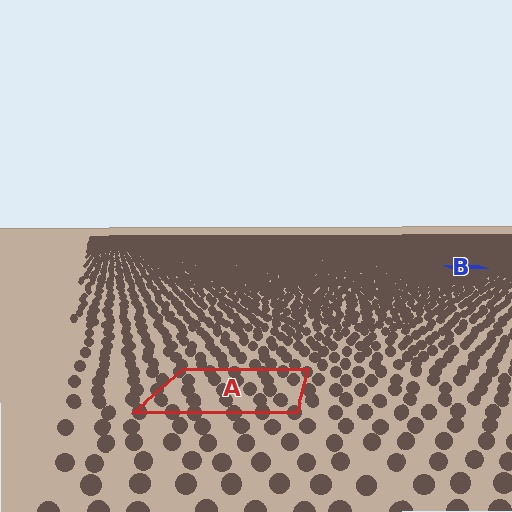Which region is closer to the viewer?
Region A is closer. The texture elements there are larger and more spread out.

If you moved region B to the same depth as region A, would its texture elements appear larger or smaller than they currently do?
They would appear larger. At a closer depth, the same texture elements are projected at a bigger on-screen size.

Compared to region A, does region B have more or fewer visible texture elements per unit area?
Region B has more texture elements per unit area — they are packed more densely because it is farther away.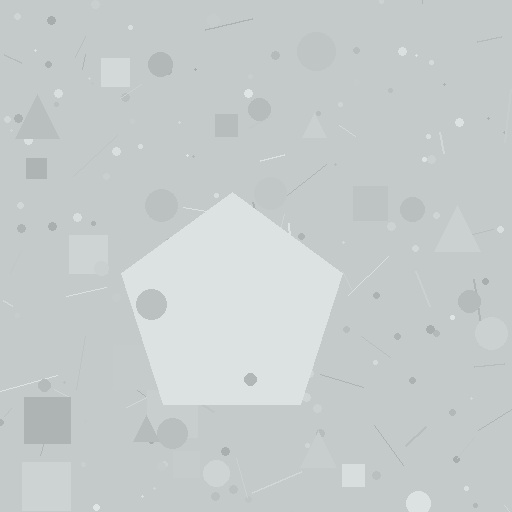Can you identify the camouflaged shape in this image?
The camouflaged shape is a pentagon.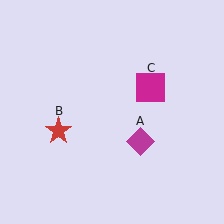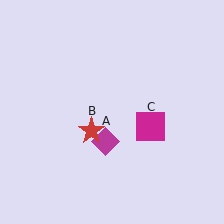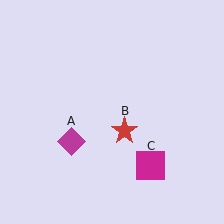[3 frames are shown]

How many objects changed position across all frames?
3 objects changed position: magenta diamond (object A), red star (object B), magenta square (object C).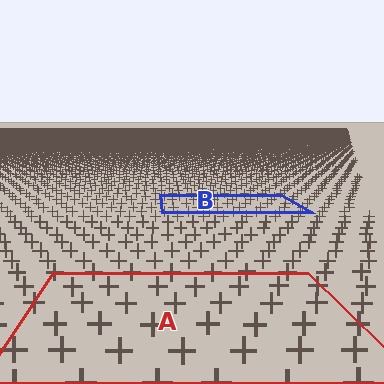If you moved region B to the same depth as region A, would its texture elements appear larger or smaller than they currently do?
They would appear larger. At a closer depth, the same texture elements are projected at a bigger on-screen size.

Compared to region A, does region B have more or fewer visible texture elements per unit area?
Region B has more texture elements per unit area — they are packed more densely because it is farther away.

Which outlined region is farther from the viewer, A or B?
Region B is farther from the viewer — the texture elements inside it appear smaller and more densely packed.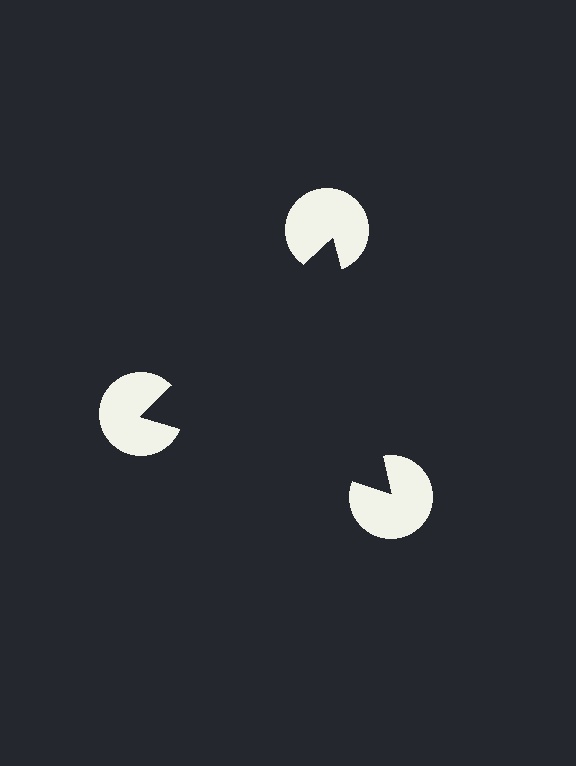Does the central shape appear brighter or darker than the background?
It typically appears slightly darker than the background, even though no actual brightness change is drawn.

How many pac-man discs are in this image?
There are 3 — one at each vertex of the illusory triangle.